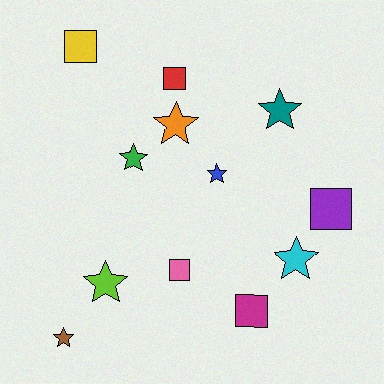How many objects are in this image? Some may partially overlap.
There are 12 objects.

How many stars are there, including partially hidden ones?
There are 7 stars.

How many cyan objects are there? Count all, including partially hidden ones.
There is 1 cyan object.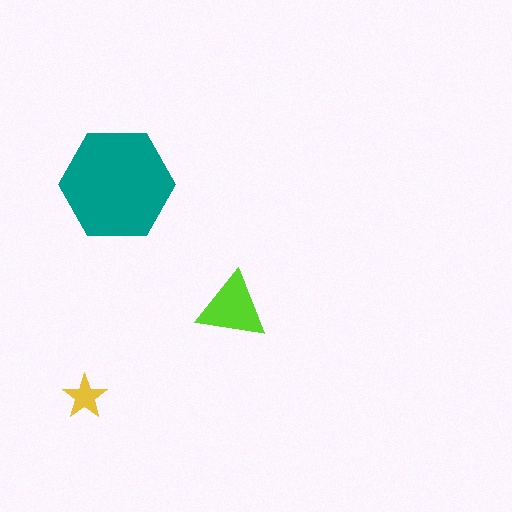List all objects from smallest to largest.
The yellow star, the lime triangle, the teal hexagon.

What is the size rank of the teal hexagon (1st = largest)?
1st.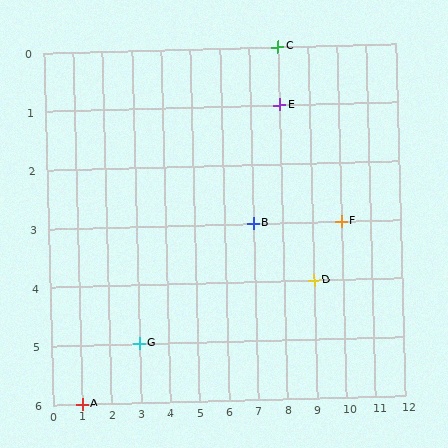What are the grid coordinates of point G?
Point G is at grid coordinates (3, 5).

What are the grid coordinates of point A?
Point A is at grid coordinates (1, 6).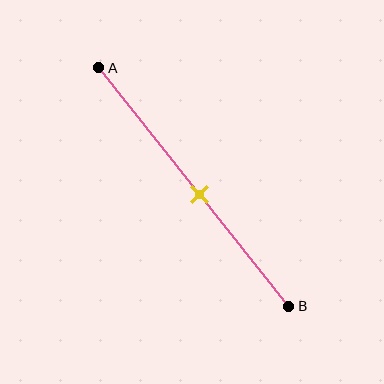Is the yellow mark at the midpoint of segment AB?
No, the mark is at about 55% from A, not at the 50% midpoint.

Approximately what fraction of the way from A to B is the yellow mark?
The yellow mark is approximately 55% of the way from A to B.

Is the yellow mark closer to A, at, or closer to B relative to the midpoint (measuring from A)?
The yellow mark is closer to point B than the midpoint of segment AB.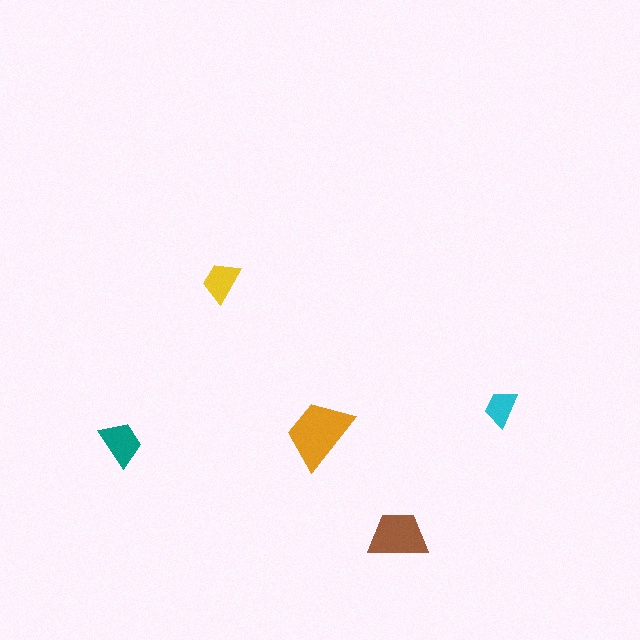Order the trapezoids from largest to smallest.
the orange one, the brown one, the teal one, the yellow one, the cyan one.